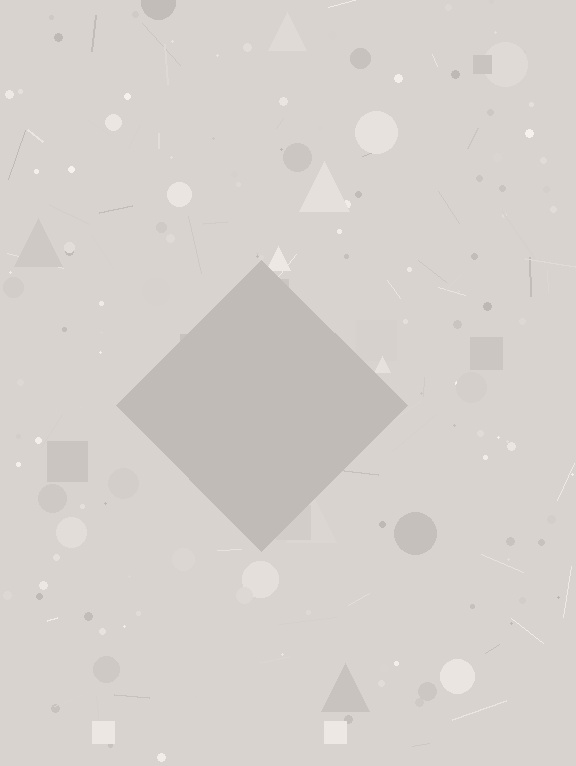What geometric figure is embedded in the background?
A diamond is embedded in the background.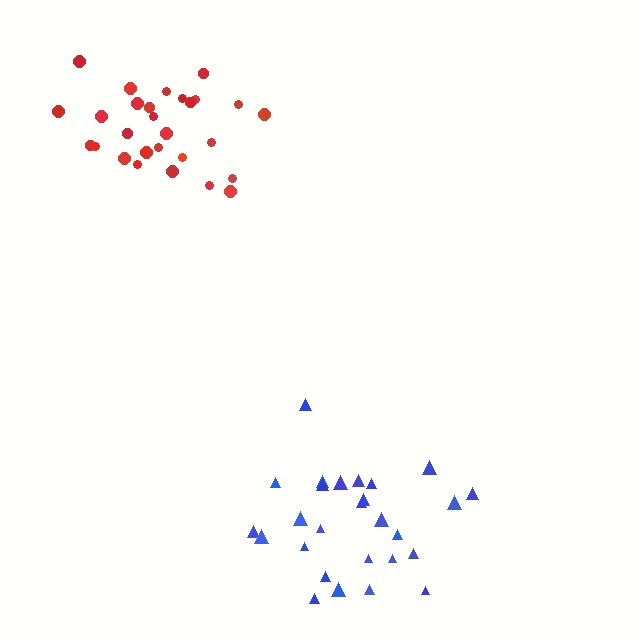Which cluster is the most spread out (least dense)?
Blue.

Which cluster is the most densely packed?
Red.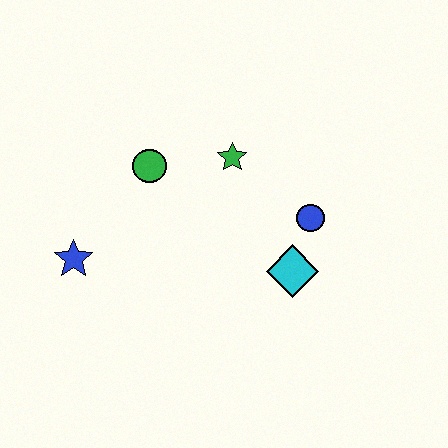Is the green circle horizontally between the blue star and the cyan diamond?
Yes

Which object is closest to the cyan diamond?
The blue circle is closest to the cyan diamond.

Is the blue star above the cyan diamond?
Yes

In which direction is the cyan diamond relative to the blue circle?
The cyan diamond is below the blue circle.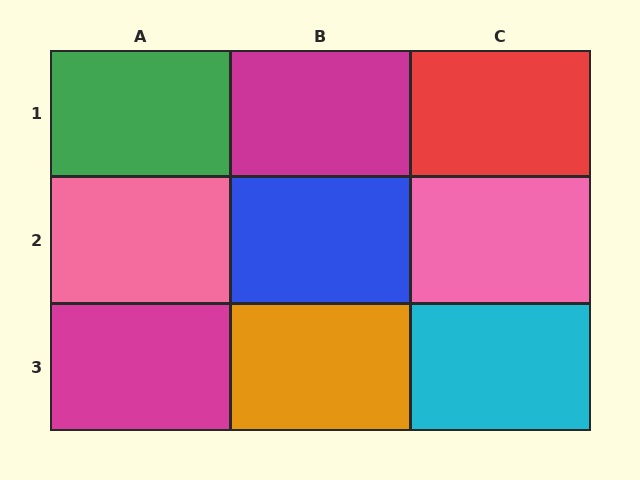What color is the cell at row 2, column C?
Pink.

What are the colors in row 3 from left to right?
Magenta, orange, cyan.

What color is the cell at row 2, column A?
Pink.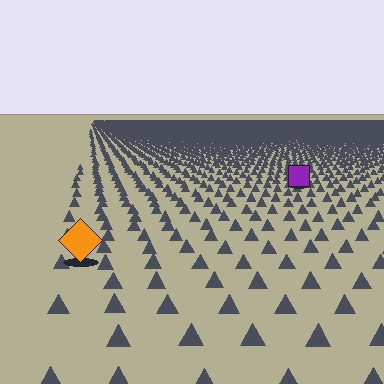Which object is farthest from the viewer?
The purple square is farthest from the viewer. It appears smaller and the ground texture around it is denser.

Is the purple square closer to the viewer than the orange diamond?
No. The orange diamond is closer — you can tell from the texture gradient: the ground texture is coarser near it.